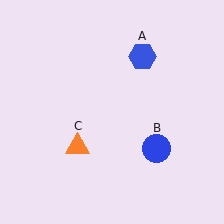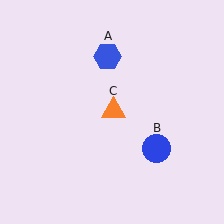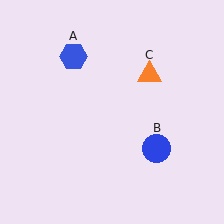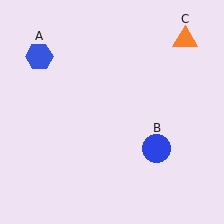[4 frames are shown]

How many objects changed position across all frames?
2 objects changed position: blue hexagon (object A), orange triangle (object C).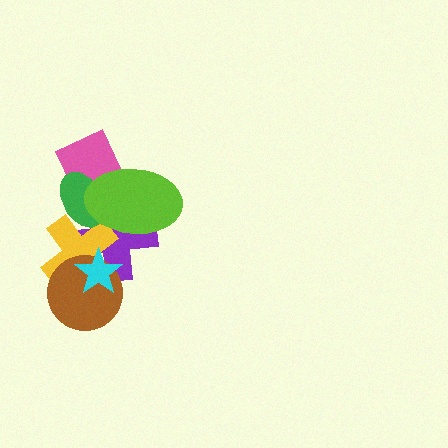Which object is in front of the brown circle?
The cyan star is in front of the brown circle.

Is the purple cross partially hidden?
Yes, it is partially covered by another shape.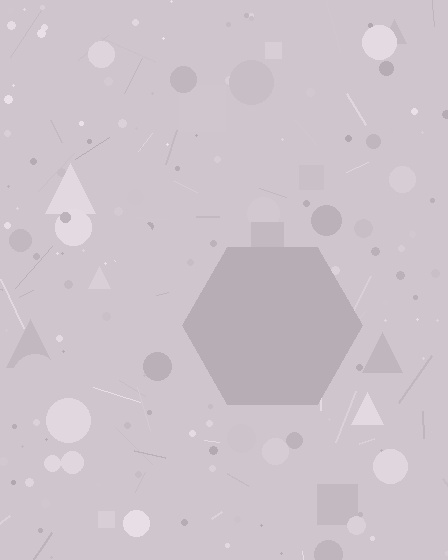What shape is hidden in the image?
A hexagon is hidden in the image.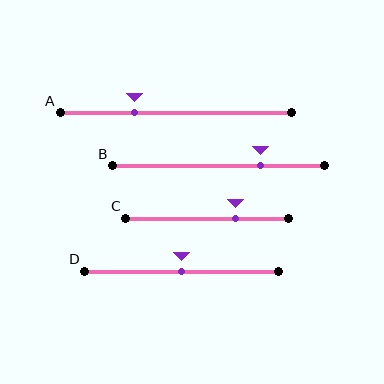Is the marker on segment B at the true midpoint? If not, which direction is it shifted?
No, the marker on segment B is shifted to the right by about 20% of the segment length.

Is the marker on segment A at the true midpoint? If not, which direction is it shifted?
No, the marker on segment A is shifted to the left by about 18% of the segment length.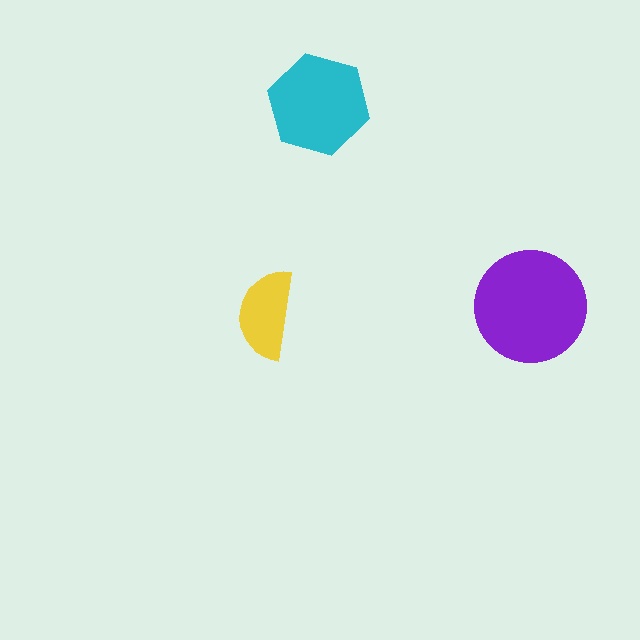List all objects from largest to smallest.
The purple circle, the cyan hexagon, the yellow semicircle.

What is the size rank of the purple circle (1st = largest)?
1st.